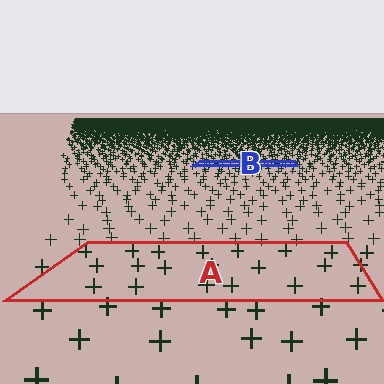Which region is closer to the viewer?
Region A is closer. The texture elements there are larger and more spread out.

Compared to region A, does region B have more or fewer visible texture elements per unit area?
Region B has more texture elements per unit area — they are packed more densely because it is farther away.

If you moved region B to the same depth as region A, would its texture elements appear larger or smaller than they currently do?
They would appear larger. At a closer depth, the same texture elements are projected at a bigger on-screen size.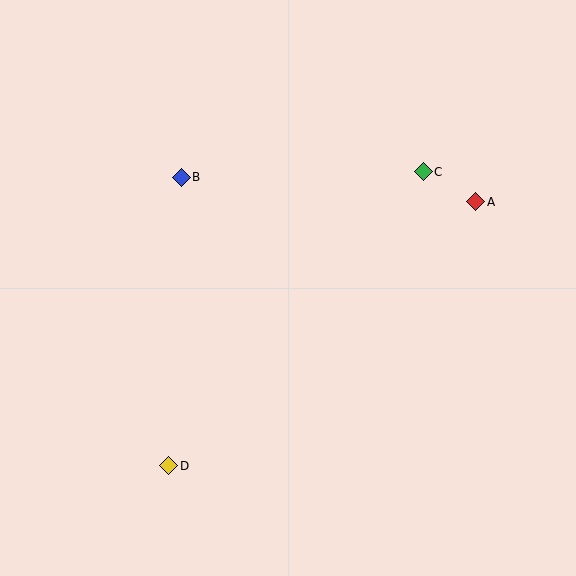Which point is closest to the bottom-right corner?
Point A is closest to the bottom-right corner.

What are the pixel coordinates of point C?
Point C is at (423, 172).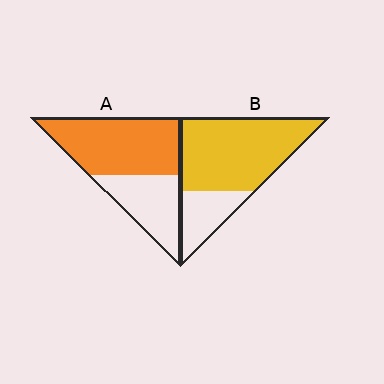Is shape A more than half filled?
Yes.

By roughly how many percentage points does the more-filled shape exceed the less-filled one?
By roughly 10 percentage points (B over A).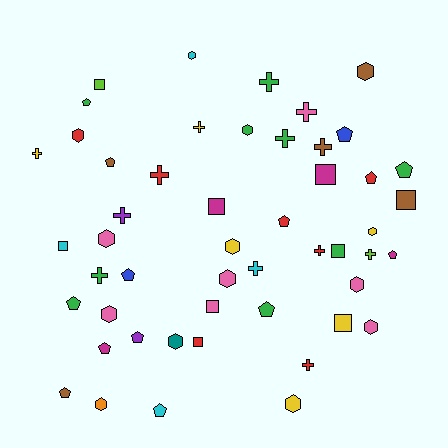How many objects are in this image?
There are 50 objects.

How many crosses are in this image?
There are 13 crosses.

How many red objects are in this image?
There are 7 red objects.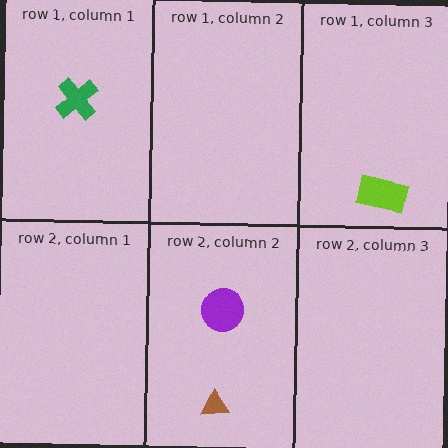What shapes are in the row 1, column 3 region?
The lime rectangle.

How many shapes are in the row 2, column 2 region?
2.